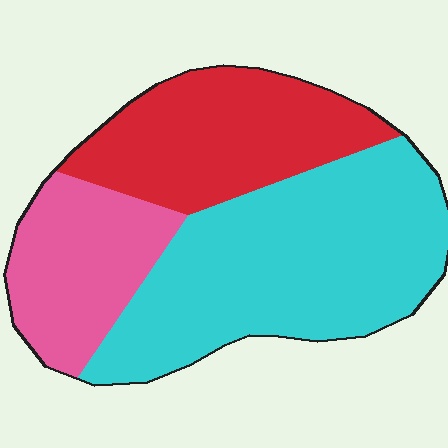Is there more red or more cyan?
Cyan.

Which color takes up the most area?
Cyan, at roughly 50%.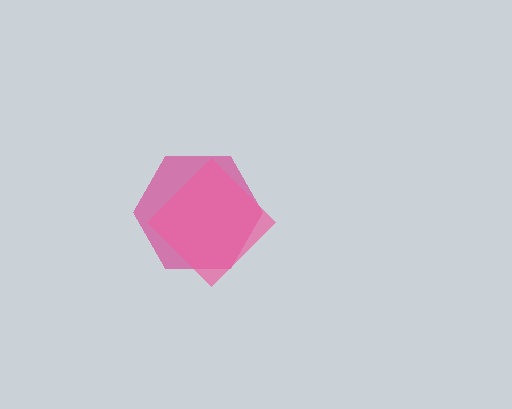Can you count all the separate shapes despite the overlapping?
Yes, there are 2 separate shapes.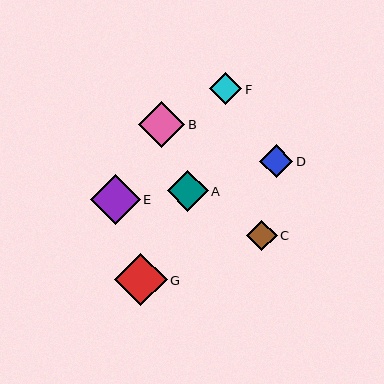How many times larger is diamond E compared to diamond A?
Diamond E is approximately 1.2 times the size of diamond A.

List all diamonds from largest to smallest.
From largest to smallest: G, E, B, A, D, F, C.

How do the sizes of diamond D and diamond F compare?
Diamond D and diamond F are approximately the same size.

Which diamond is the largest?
Diamond G is the largest with a size of approximately 52 pixels.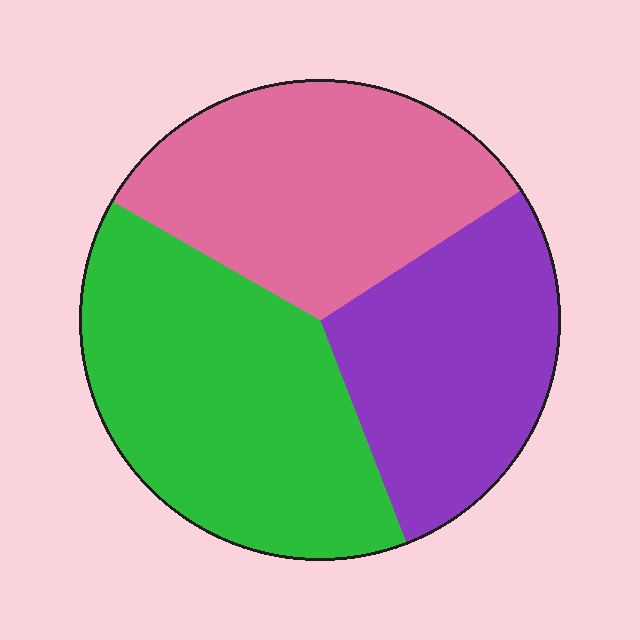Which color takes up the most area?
Green, at roughly 40%.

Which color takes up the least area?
Purple, at roughly 30%.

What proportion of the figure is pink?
Pink takes up about one third (1/3) of the figure.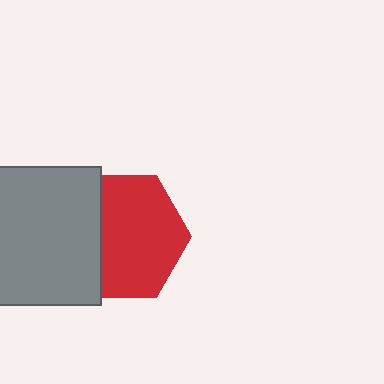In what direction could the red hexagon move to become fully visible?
The red hexagon could move right. That would shift it out from behind the gray square entirely.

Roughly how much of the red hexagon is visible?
Most of it is visible (roughly 68%).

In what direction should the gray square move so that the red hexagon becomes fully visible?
The gray square should move left. That is the shortest direction to clear the overlap and leave the red hexagon fully visible.